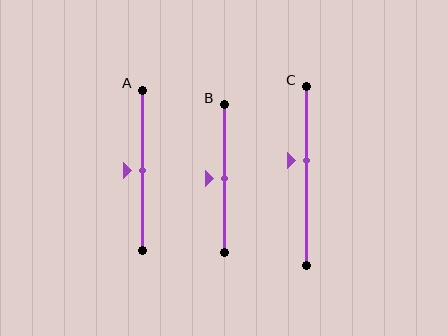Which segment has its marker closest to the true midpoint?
Segment A has its marker closest to the true midpoint.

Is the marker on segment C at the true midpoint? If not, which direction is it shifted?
No, the marker on segment C is shifted upward by about 9% of the segment length.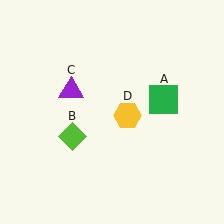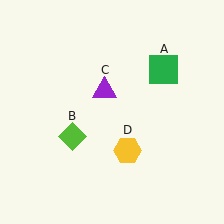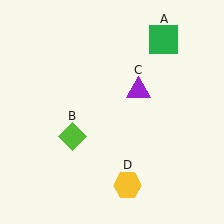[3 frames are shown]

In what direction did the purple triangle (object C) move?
The purple triangle (object C) moved right.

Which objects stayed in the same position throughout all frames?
Lime diamond (object B) remained stationary.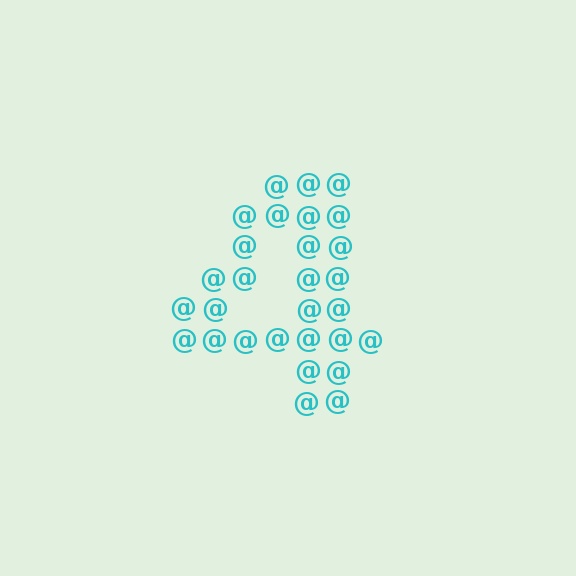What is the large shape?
The large shape is the digit 4.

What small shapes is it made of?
It is made of small at signs.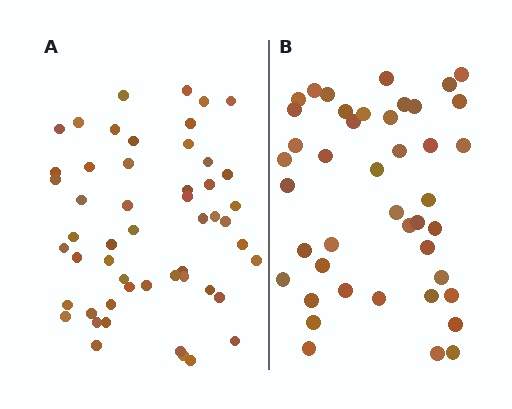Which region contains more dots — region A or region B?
Region A (the left region) has more dots.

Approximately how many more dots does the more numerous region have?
Region A has roughly 8 or so more dots than region B.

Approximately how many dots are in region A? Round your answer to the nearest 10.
About 50 dots. (The exact count is 52, which rounds to 50.)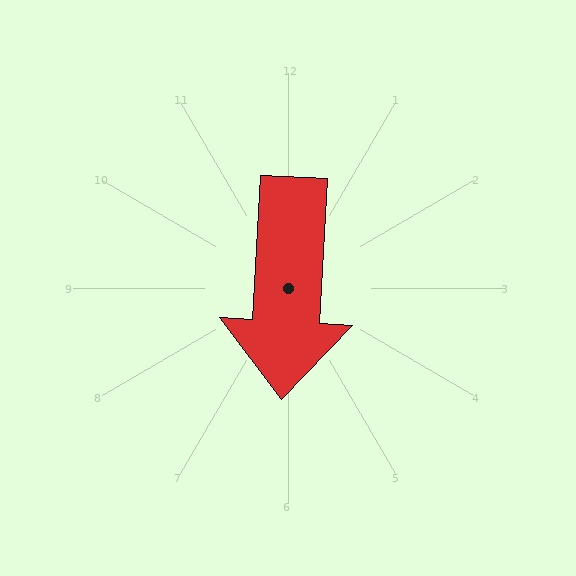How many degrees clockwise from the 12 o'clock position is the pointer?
Approximately 183 degrees.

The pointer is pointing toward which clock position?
Roughly 6 o'clock.